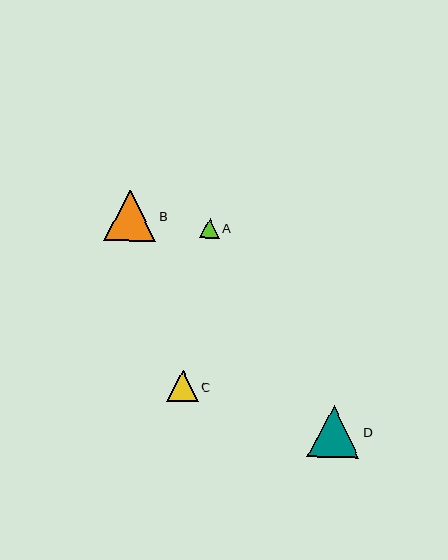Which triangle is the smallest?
Triangle A is the smallest with a size of approximately 20 pixels.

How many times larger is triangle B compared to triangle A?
Triangle B is approximately 2.6 times the size of triangle A.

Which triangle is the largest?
Triangle D is the largest with a size of approximately 52 pixels.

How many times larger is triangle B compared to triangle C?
Triangle B is approximately 1.7 times the size of triangle C.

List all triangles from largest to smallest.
From largest to smallest: D, B, C, A.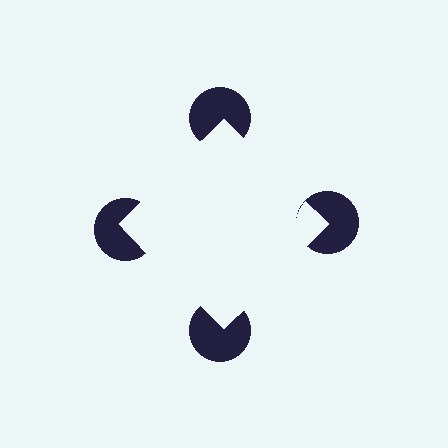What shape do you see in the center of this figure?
An illusory square — its edges are inferred from the aligned wedge cuts in the pac-man discs, not physically drawn.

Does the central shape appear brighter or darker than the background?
It typically appears slightly brighter than the background, even though no actual brightness change is drawn.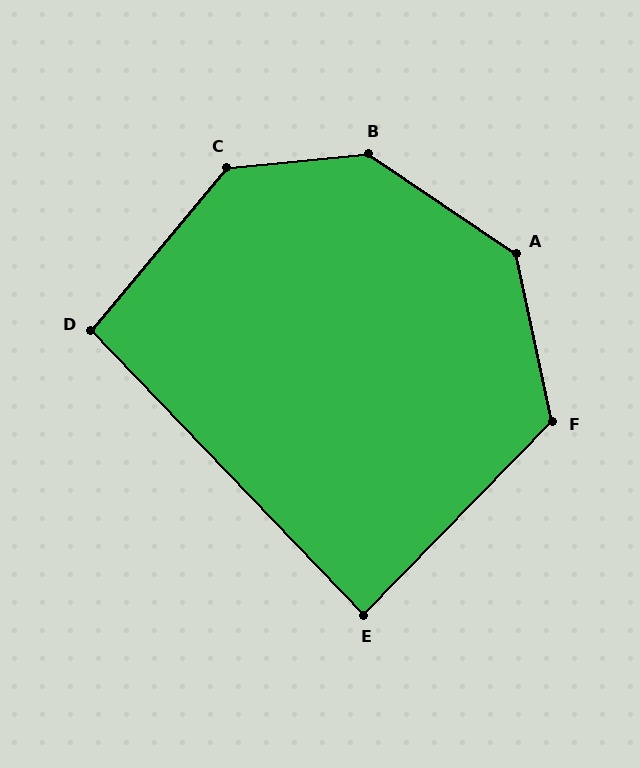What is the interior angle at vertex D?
Approximately 96 degrees (obtuse).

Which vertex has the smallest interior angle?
E, at approximately 88 degrees.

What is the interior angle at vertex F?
Approximately 124 degrees (obtuse).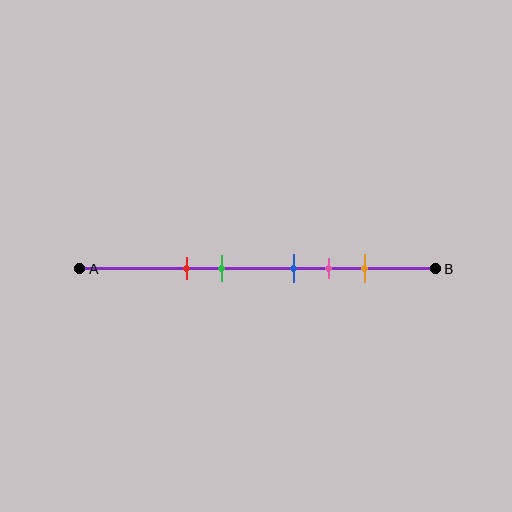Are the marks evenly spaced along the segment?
No, the marks are not evenly spaced.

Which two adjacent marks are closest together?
The blue and pink marks are the closest adjacent pair.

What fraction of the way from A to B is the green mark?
The green mark is approximately 40% (0.4) of the way from A to B.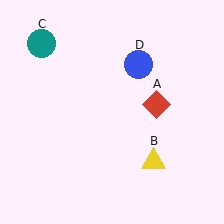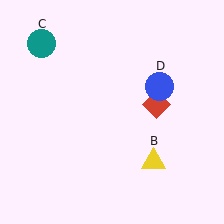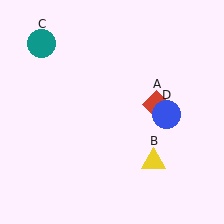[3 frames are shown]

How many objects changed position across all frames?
1 object changed position: blue circle (object D).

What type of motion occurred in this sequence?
The blue circle (object D) rotated clockwise around the center of the scene.